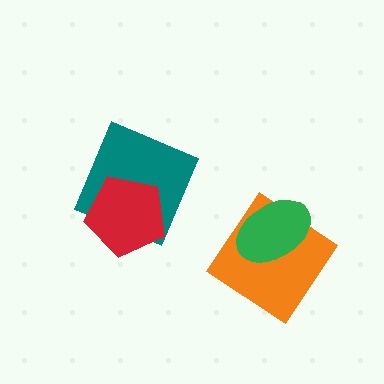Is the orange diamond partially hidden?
Yes, it is partially covered by another shape.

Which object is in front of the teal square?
The red pentagon is in front of the teal square.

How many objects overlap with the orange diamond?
1 object overlaps with the orange diamond.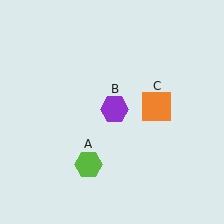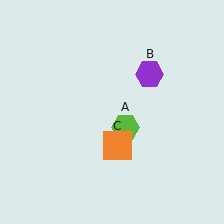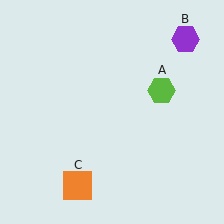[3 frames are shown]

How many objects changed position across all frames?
3 objects changed position: lime hexagon (object A), purple hexagon (object B), orange square (object C).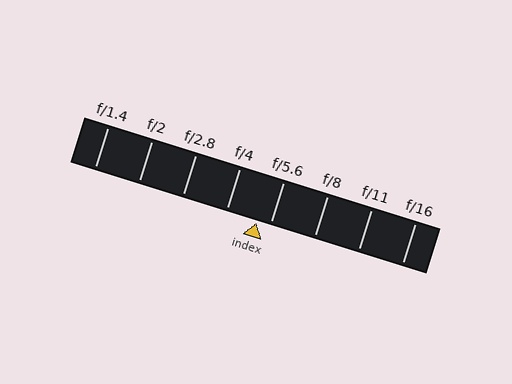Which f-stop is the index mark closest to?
The index mark is closest to f/5.6.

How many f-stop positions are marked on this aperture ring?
There are 8 f-stop positions marked.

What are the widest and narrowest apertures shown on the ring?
The widest aperture shown is f/1.4 and the narrowest is f/16.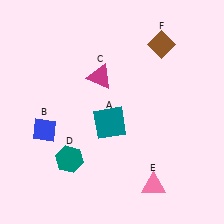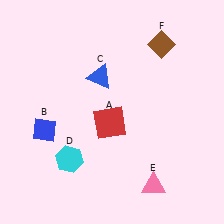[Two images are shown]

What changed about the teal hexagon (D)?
In Image 1, D is teal. In Image 2, it changed to cyan.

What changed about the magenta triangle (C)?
In Image 1, C is magenta. In Image 2, it changed to blue.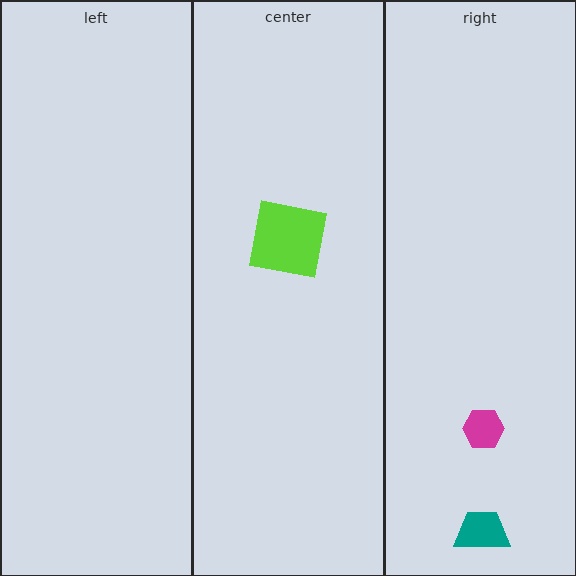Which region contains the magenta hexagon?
The right region.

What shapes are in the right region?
The teal trapezoid, the magenta hexagon.